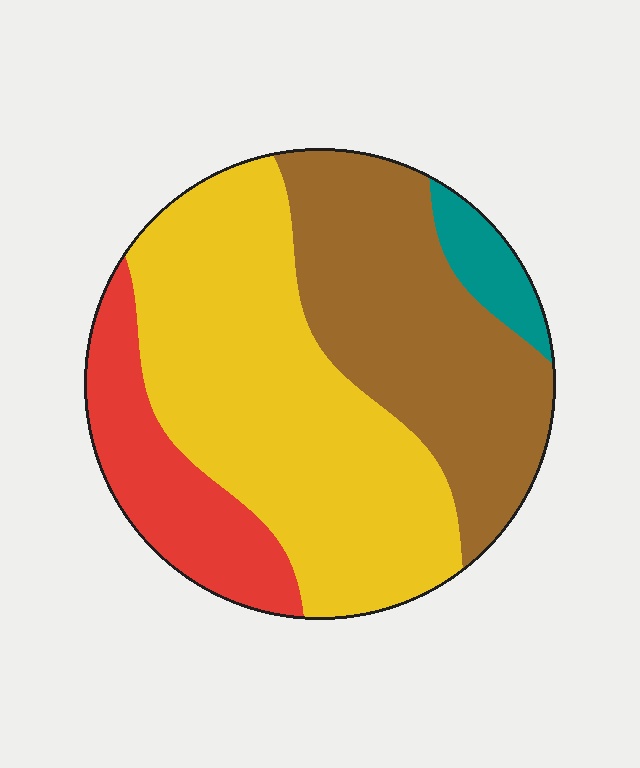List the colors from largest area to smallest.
From largest to smallest: yellow, brown, red, teal.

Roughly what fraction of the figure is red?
Red takes up less than a sixth of the figure.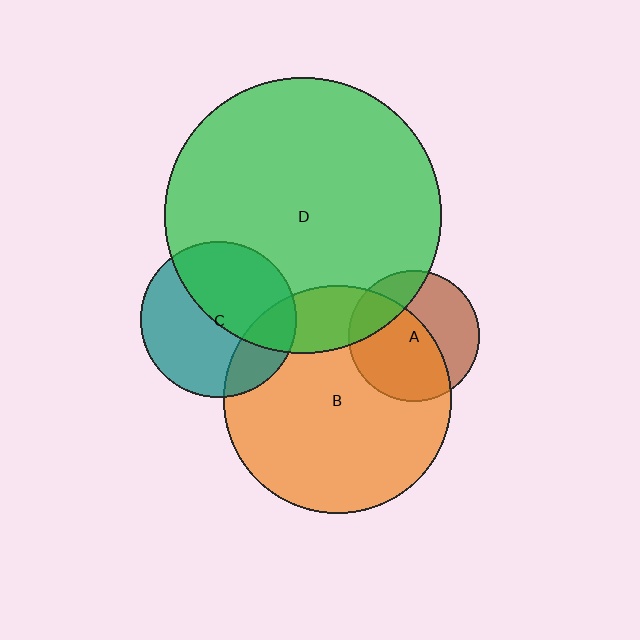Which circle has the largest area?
Circle D (green).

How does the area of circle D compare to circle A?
Approximately 4.4 times.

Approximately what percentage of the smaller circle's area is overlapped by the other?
Approximately 20%.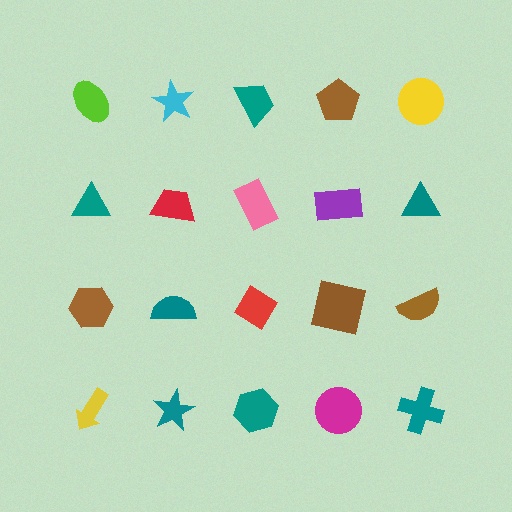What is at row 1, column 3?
A teal trapezoid.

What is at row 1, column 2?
A cyan star.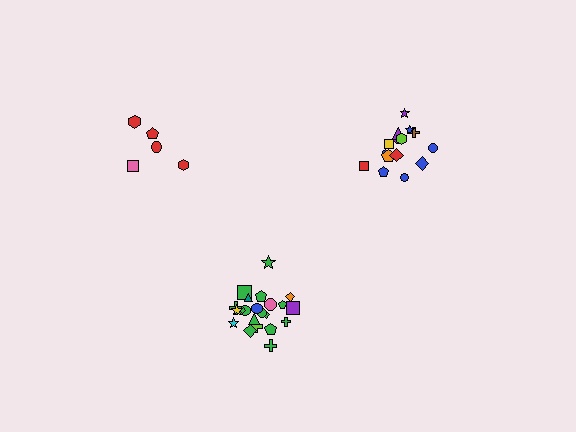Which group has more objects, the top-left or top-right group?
The top-right group.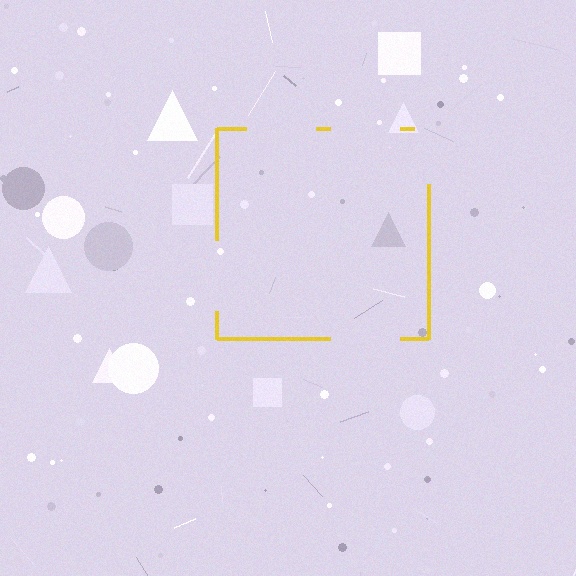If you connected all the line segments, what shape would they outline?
They would outline a square.